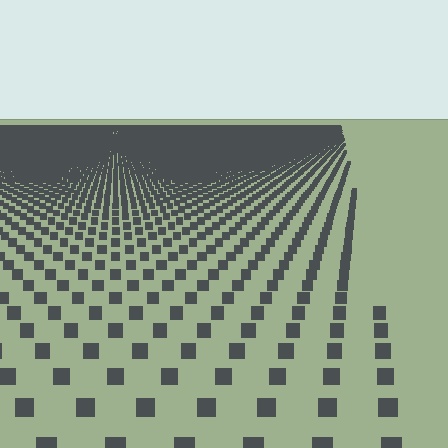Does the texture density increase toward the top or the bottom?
Density increases toward the top.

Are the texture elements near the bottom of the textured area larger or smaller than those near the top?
Larger. Near the bottom, elements are closer to the viewer and appear at a bigger on-screen size.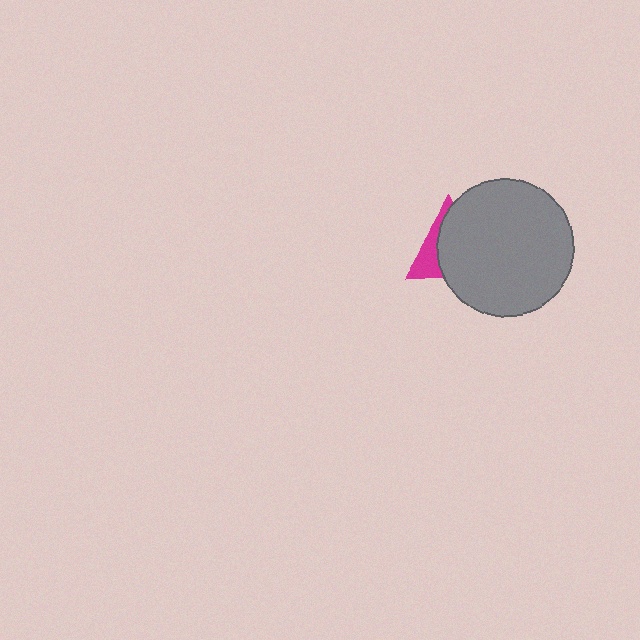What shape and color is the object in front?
The object in front is a gray circle.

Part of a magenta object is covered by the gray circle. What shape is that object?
It is a triangle.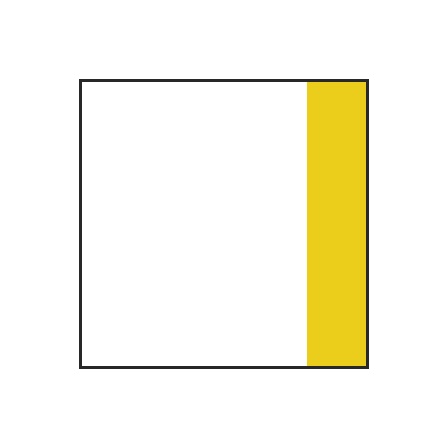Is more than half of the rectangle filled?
No.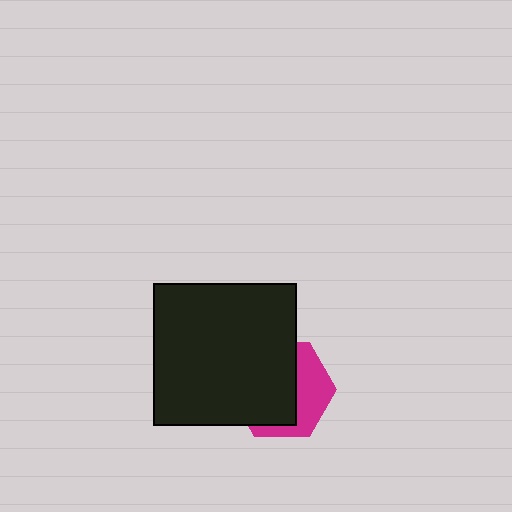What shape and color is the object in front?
The object in front is a black square.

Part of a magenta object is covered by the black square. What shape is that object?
It is a hexagon.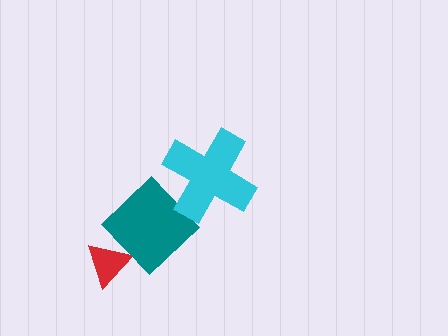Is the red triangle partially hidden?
Yes, it is partially covered by another shape.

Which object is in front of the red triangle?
The teal diamond is in front of the red triangle.